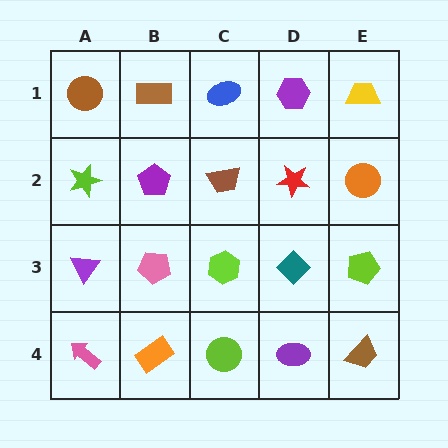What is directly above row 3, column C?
A brown trapezoid.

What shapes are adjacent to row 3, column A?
A lime star (row 2, column A), a pink arrow (row 4, column A), a pink pentagon (row 3, column B).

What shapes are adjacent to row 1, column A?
A lime star (row 2, column A), a brown rectangle (row 1, column B).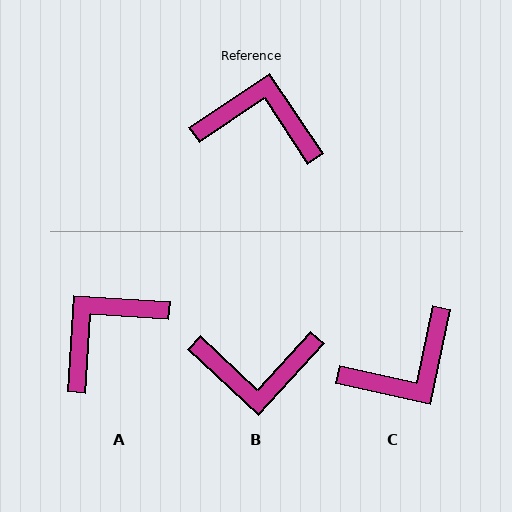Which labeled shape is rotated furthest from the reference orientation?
B, about 167 degrees away.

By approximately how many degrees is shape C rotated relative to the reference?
Approximately 136 degrees clockwise.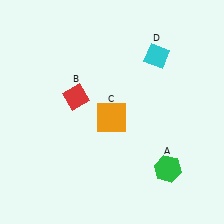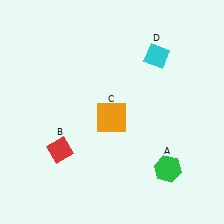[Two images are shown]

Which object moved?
The red diamond (B) moved down.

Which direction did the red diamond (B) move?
The red diamond (B) moved down.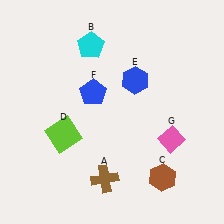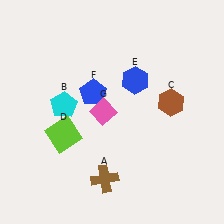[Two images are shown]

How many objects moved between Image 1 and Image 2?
3 objects moved between the two images.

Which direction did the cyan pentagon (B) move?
The cyan pentagon (B) moved down.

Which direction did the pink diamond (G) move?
The pink diamond (G) moved left.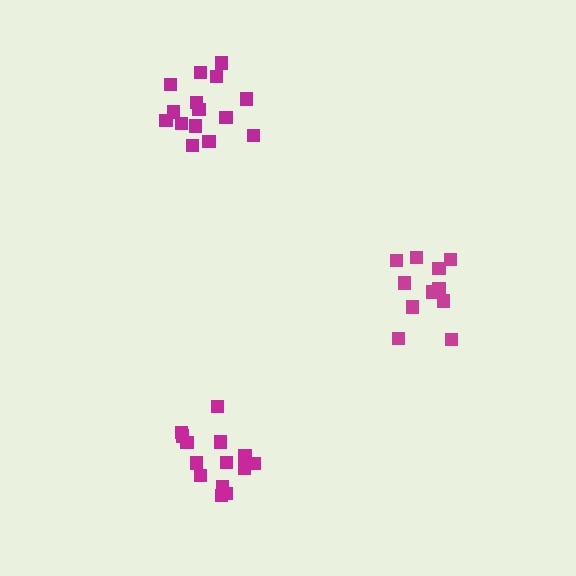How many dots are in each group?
Group 1: 14 dots, Group 2: 12 dots, Group 3: 15 dots (41 total).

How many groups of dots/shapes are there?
There are 3 groups.